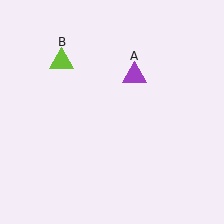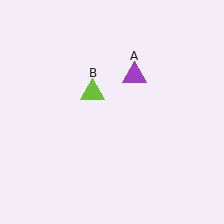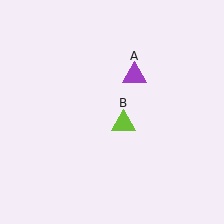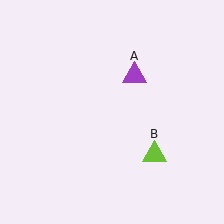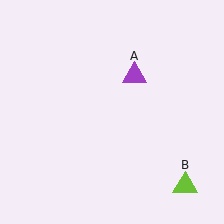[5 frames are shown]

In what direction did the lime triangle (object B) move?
The lime triangle (object B) moved down and to the right.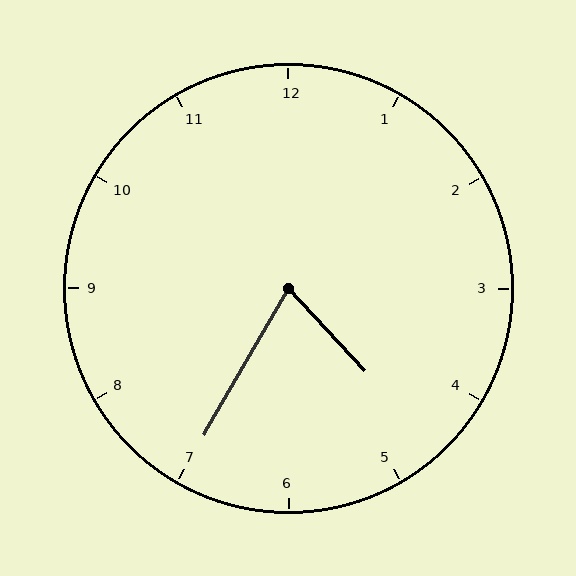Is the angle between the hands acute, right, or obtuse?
It is acute.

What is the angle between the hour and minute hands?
Approximately 72 degrees.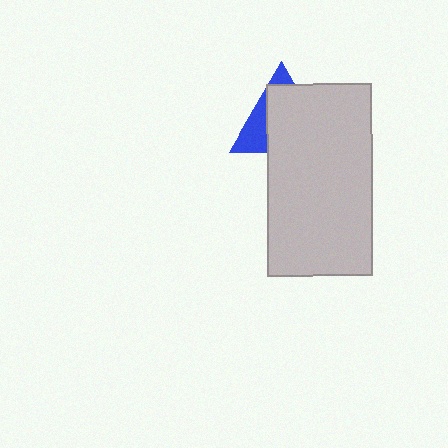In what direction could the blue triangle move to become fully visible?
The blue triangle could move toward the upper-left. That would shift it out from behind the light gray rectangle entirely.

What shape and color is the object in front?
The object in front is a light gray rectangle.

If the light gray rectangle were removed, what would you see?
You would see the complete blue triangle.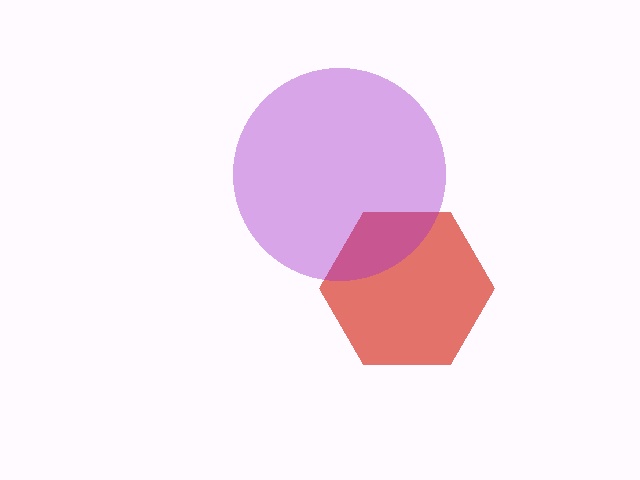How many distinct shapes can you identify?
There are 2 distinct shapes: a red hexagon, a purple circle.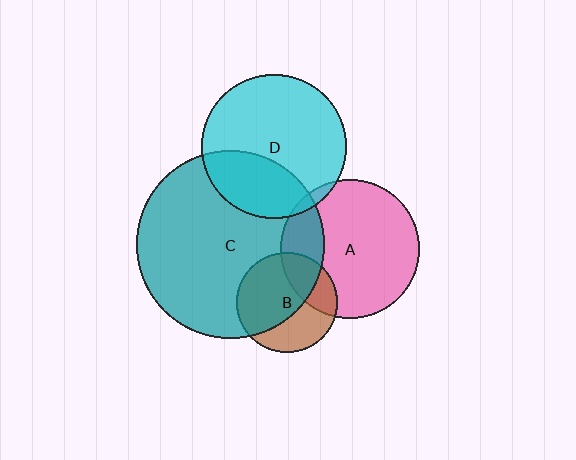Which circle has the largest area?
Circle C (teal).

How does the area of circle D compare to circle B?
Approximately 2.1 times.